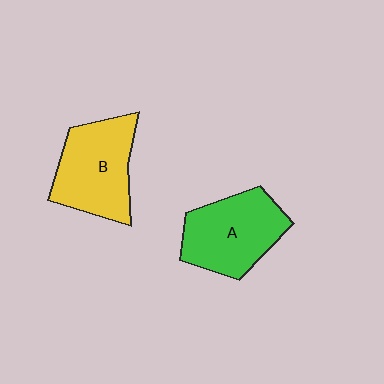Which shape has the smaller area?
Shape A (green).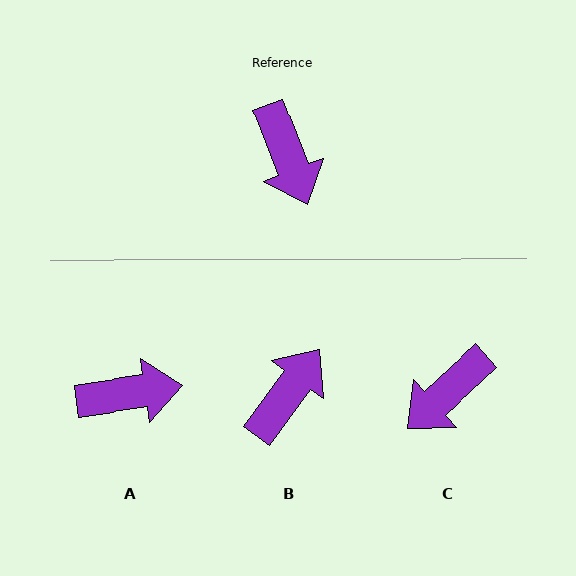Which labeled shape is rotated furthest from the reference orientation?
B, about 122 degrees away.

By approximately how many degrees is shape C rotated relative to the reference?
Approximately 69 degrees clockwise.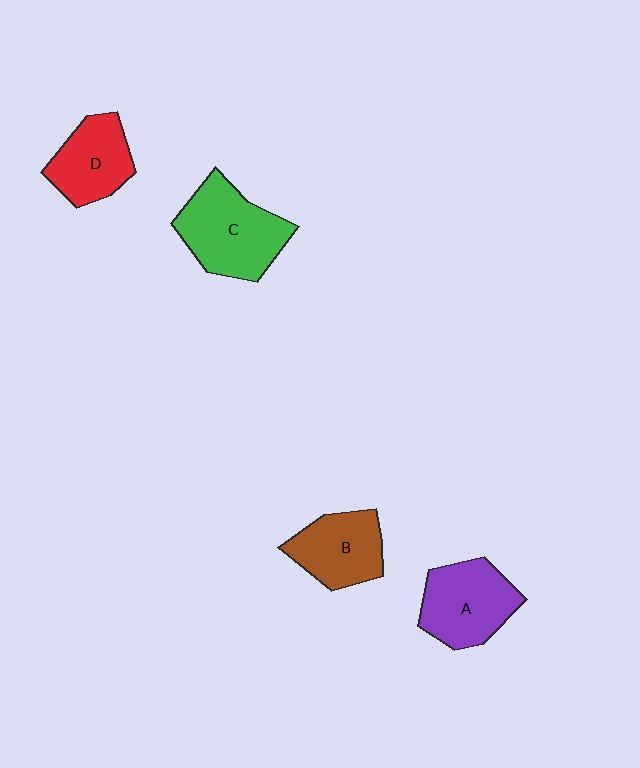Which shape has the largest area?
Shape C (green).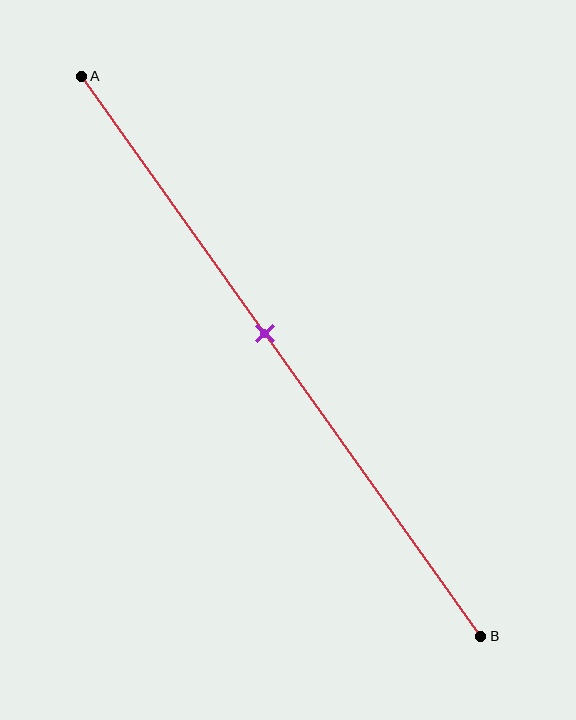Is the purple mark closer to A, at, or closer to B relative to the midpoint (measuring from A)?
The purple mark is closer to point A than the midpoint of segment AB.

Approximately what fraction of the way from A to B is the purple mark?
The purple mark is approximately 45% of the way from A to B.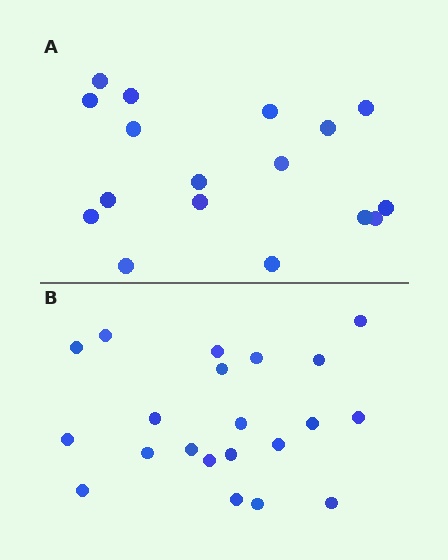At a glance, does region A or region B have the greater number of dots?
Region B (the bottom region) has more dots.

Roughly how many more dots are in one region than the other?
Region B has about 4 more dots than region A.